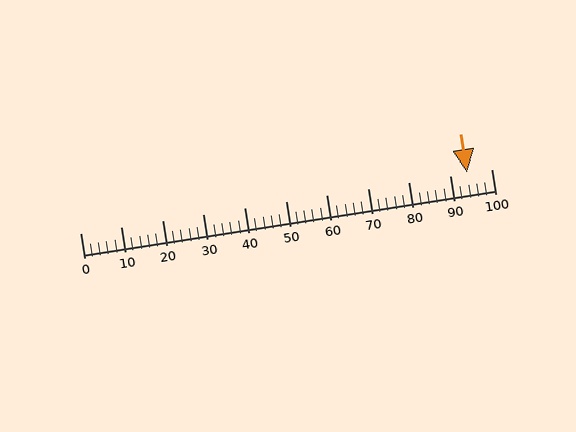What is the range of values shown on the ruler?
The ruler shows values from 0 to 100.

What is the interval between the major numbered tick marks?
The major tick marks are spaced 10 units apart.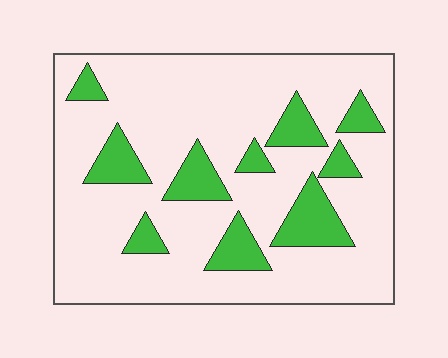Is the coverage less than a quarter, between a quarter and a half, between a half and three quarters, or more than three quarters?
Less than a quarter.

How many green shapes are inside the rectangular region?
10.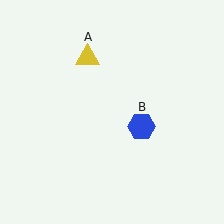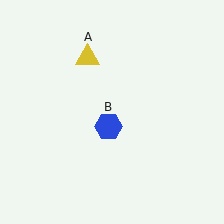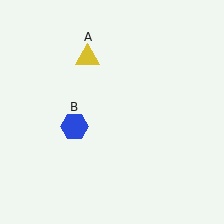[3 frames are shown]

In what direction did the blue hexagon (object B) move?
The blue hexagon (object B) moved left.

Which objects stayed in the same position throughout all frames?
Yellow triangle (object A) remained stationary.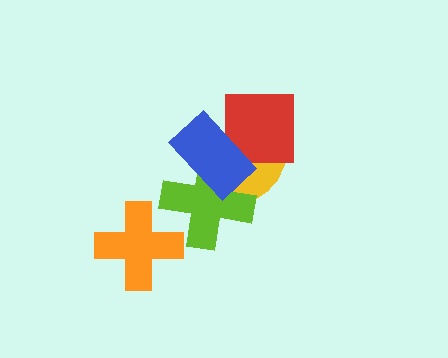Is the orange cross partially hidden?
No, no other shape covers it.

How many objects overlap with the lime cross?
3 objects overlap with the lime cross.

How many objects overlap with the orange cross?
1 object overlaps with the orange cross.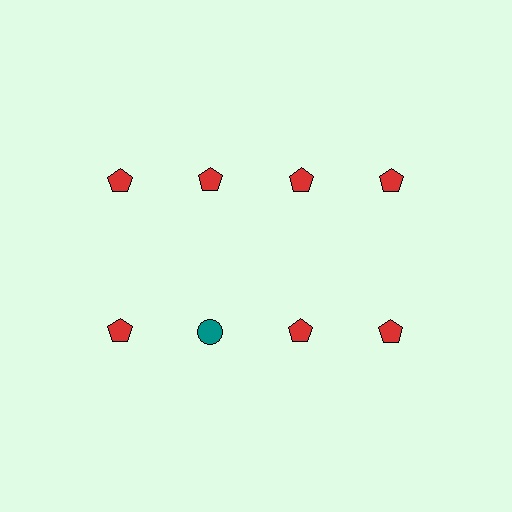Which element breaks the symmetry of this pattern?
The teal circle in the second row, second from left column breaks the symmetry. All other shapes are red pentagons.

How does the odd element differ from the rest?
It differs in both color (teal instead of red) and shape (circle instead of pentagon).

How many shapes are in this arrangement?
There are 8 shapes arranged in a grid pattern.